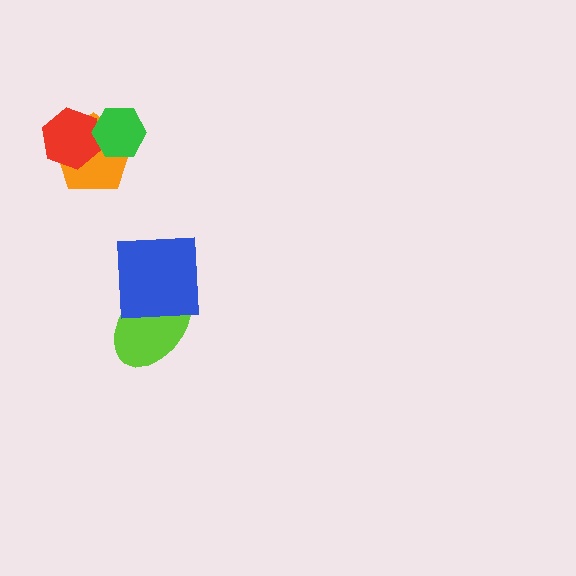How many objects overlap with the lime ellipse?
1 object overlaps with the lime ellipse.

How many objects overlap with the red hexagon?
2 objects overlap with the red hexagon.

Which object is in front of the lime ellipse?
The blue square is in front of the lime ellipse.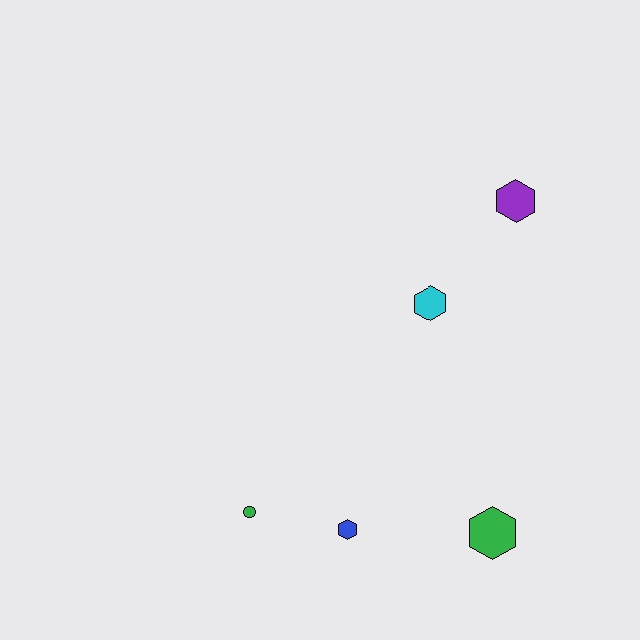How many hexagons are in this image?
There are 4 hexagons.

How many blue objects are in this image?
There is 1 blue object.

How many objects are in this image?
There are 5 objects.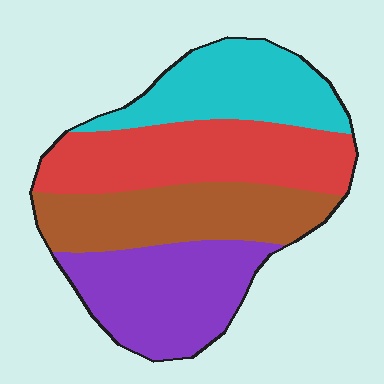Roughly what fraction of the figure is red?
Red takes up about one quarter (1/4) of the figure.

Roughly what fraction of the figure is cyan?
Cyan takes up about one fifth (1/5) of the figure.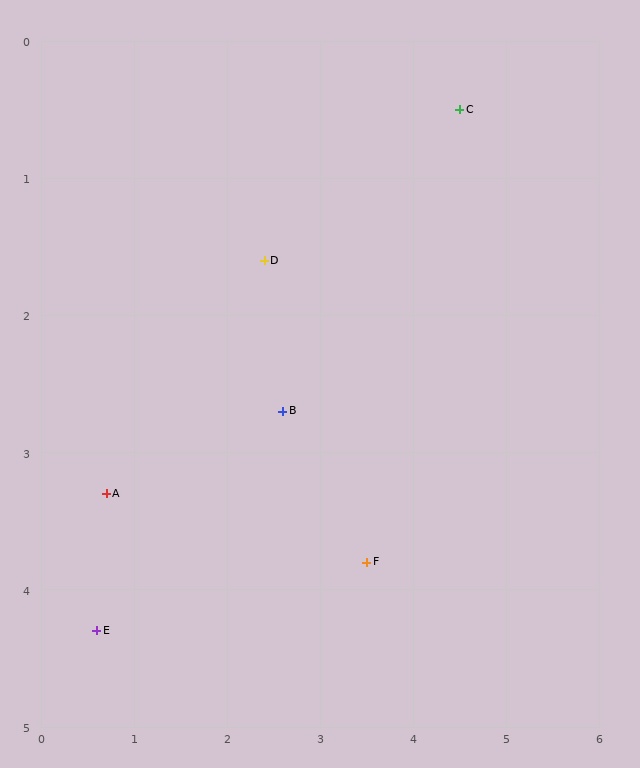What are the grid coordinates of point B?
Point B is at approximately (2.6, 2.7).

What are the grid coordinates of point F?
Point F is at approximately (3.5, 3.8).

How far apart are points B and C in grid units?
Points B and C are about 2.9 grid units apart.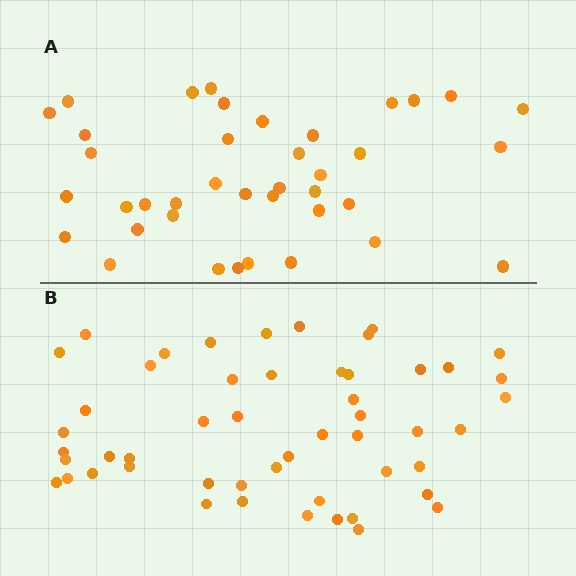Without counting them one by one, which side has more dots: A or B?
Region B (the bottom region) has more dots.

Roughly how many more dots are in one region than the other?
Region B has roughly 12 or so more dots than region A.